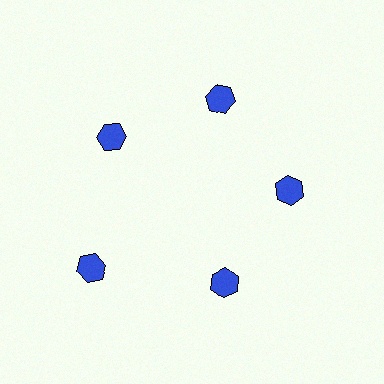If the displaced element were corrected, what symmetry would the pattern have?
It would have 5-fold rotational symmetry — the pattern would map onto itself every 72 degrees.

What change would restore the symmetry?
The symmetry would be restored by moving it inward, back onto the ring so that all 5 hexagons sit at equal angles and equal distance from the center.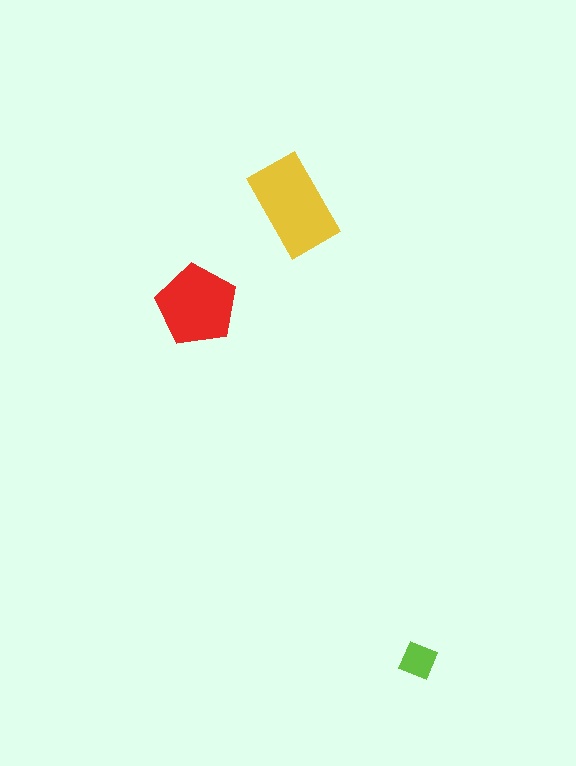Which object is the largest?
The yellow rectangle.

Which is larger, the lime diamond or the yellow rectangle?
The yellow rectangle.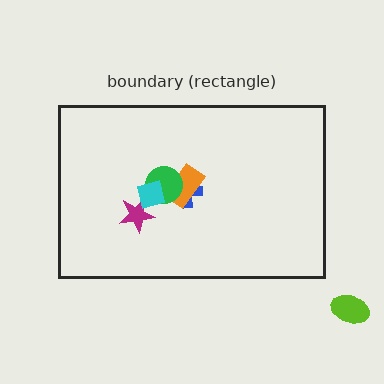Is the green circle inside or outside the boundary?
Inside.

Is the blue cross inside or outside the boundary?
Inside.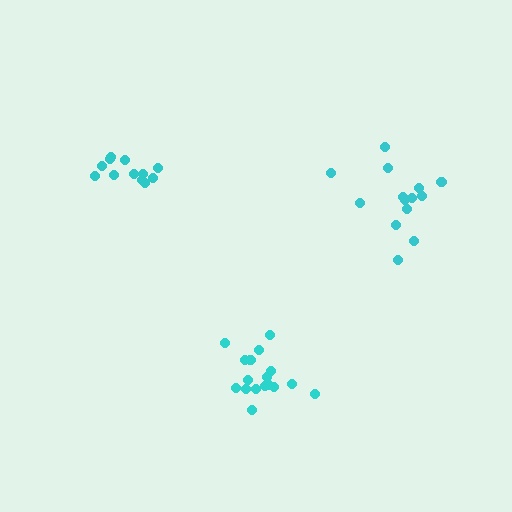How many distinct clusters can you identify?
There are 3 distinct clusters.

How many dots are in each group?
Group 1: 14 dots, Group 2: 17 dots, Group 3: 12 dots (43 total).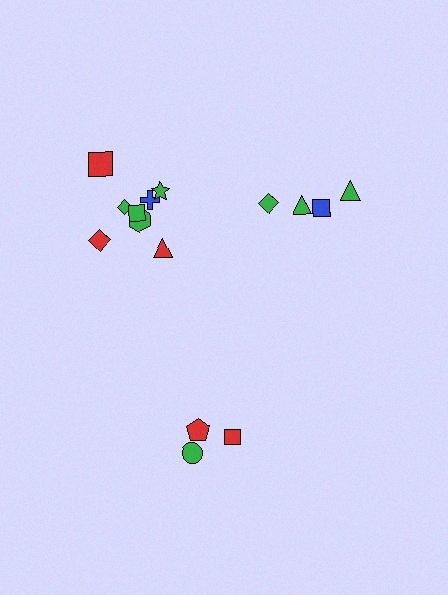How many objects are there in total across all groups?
There are 15 objects.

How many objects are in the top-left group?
There are 8 objects.